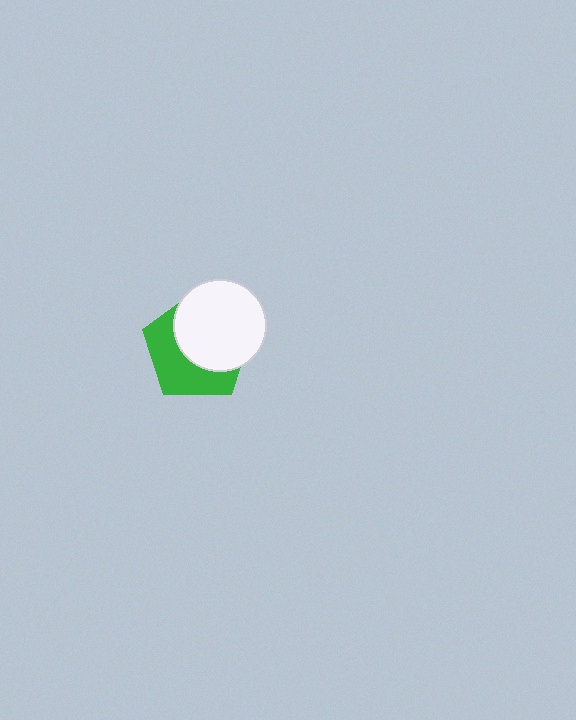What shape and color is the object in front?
The object in front is a white circle.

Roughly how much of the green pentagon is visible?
About half of it is visible (roughly 45%).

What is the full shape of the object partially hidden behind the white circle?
The partially hidden object is a green pentagon.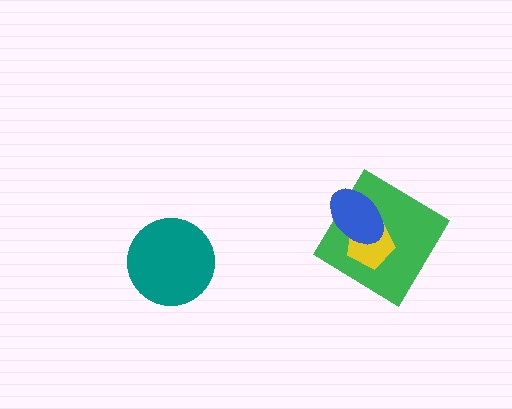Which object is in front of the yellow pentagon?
The blue ellipse is in front of the yellow pentagon.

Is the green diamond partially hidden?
Yes, it is partially covered by another shape.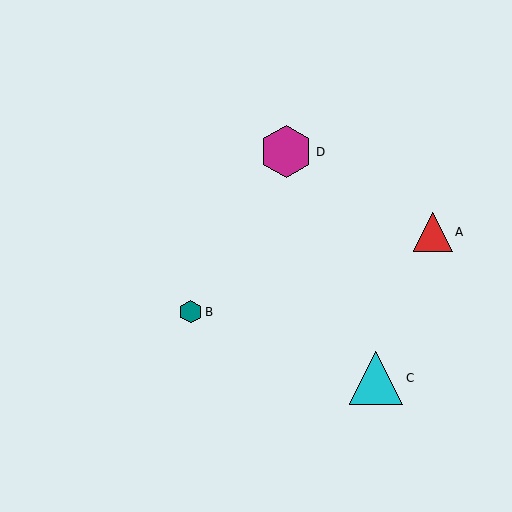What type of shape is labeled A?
Shape A is a red triangle.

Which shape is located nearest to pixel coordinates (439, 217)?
The red triangle (labeled A) at (433, 232) is nearest to that location.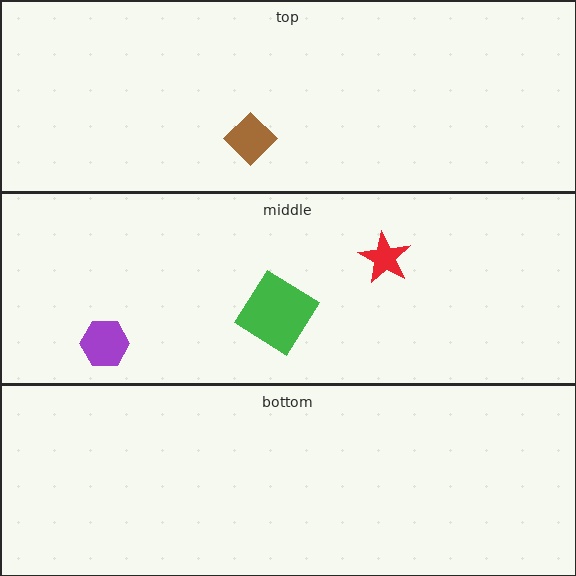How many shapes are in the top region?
1.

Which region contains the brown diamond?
The top region.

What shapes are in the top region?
The brown diamond.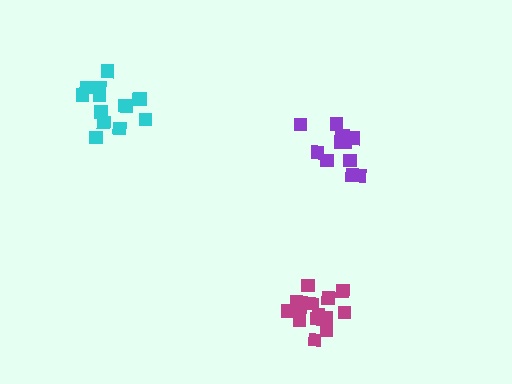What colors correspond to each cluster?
The clusters are colored: purple, cyan, magenta.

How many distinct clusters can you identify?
There are 3 distinct clusters.